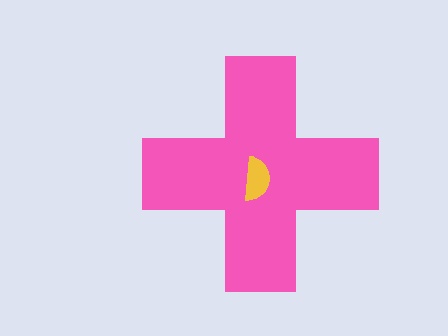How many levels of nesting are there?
2.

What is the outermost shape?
The pink cross.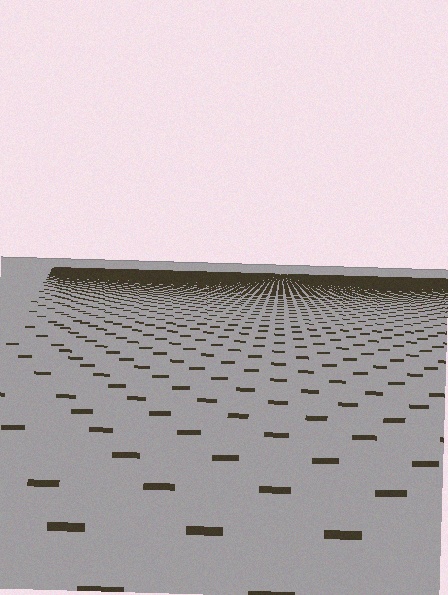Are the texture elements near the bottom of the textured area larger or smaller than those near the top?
Larger. Near the bottom, elements are closer to the viewer and appear at a bigger on-screen size.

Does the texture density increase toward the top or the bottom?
Density increases toward the top.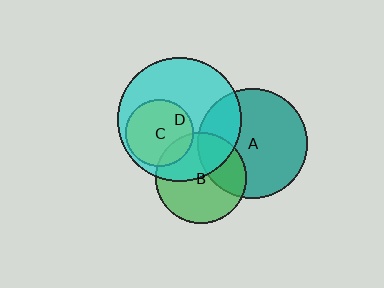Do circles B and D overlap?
Yes.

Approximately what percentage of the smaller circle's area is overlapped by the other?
Approximately 40%.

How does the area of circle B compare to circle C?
Approximately 1.8 times.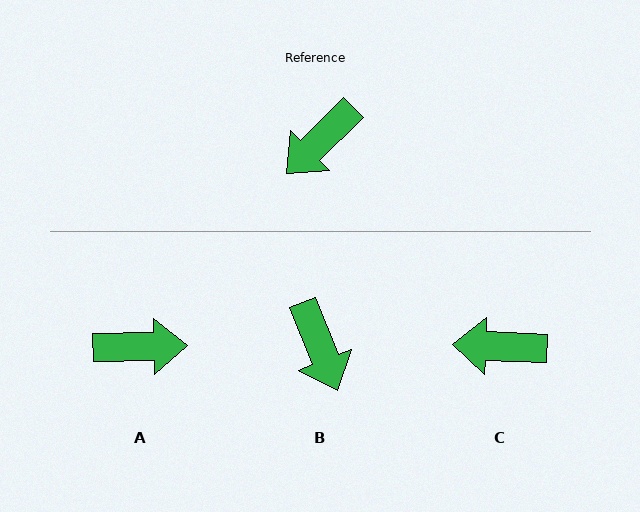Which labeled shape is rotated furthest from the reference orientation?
A, about 137 degrees away.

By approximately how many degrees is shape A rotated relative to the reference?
Approximately 137 degrees counter-clockwise.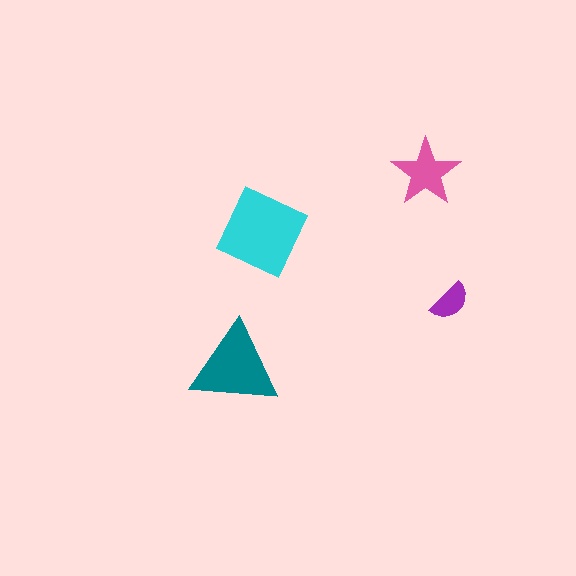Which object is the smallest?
The purple semicircle.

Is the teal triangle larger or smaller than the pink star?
Larger.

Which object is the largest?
The cyan diamond.